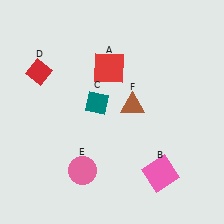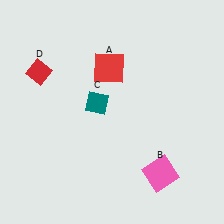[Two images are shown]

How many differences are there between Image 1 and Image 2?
There are 2 differences between the two images.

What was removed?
The brown triangle (F), the pink circle (E) were removed in Image 2.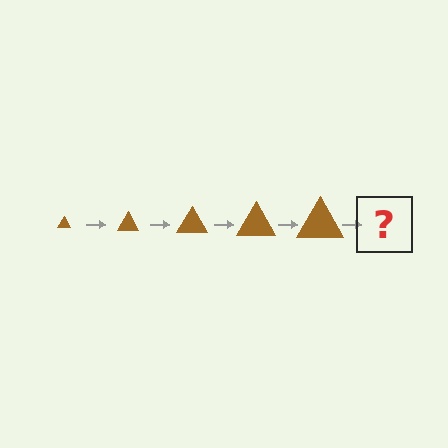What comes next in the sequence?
The next element should be a brown triangle, larger than the previous one.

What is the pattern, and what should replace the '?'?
The pattern is that the triangle gets progressively larger each step. The '?' should be a brown triangle, larger than the previous one.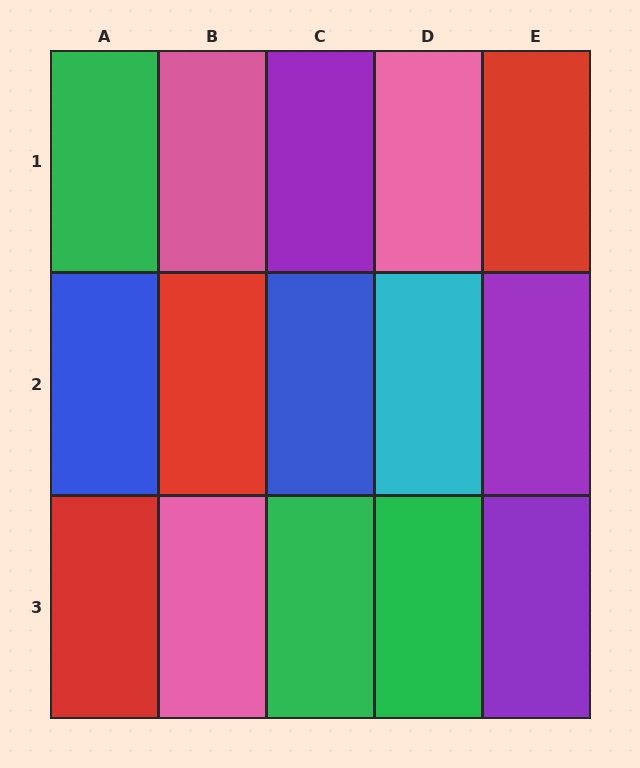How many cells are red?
3 cells are red.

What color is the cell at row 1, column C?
Purple.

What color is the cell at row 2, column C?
Blue.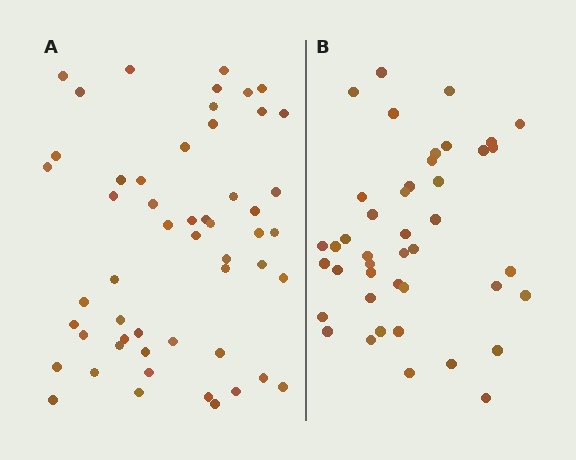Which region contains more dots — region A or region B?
Region A (the left region) has more dots.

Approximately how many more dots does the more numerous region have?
Region A has roughly 10 or so more dots than region B.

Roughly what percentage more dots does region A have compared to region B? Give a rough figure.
About 25% more.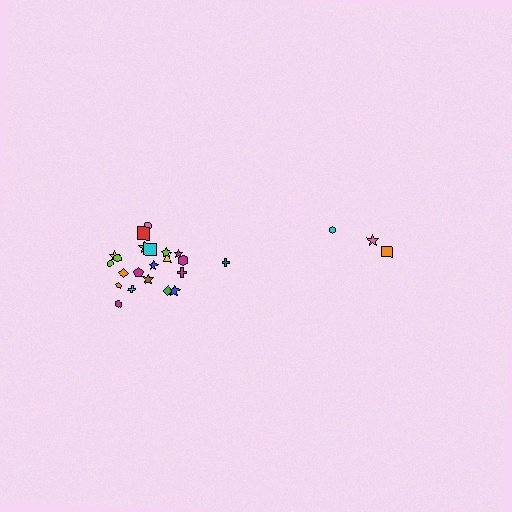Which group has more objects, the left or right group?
The left group.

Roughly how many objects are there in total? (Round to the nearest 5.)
Roughly 25 objects in total.